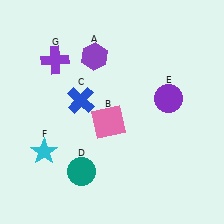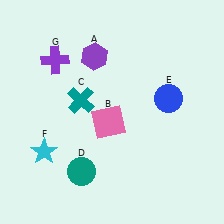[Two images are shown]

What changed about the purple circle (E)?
In Image 1, E is purple. In Image 2, it changed to blue.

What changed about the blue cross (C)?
In Image 1, C is blue. In Image 2, it changed to teal.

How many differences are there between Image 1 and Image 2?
There are 2 differences between the two images.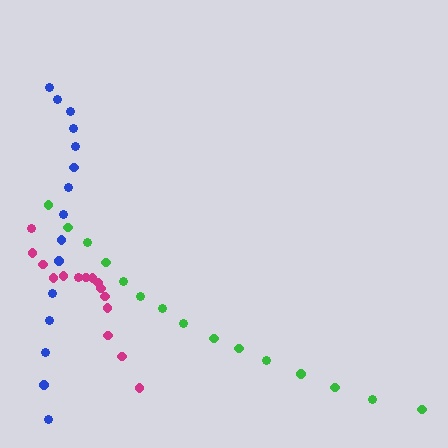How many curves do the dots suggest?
There are 3 distinct paths.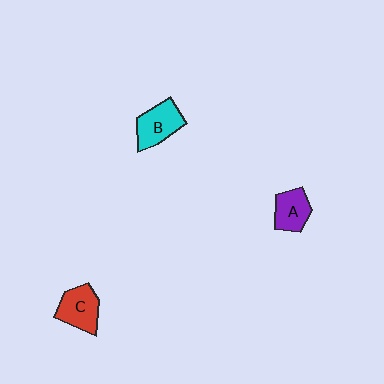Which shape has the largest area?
Shape B (cyan).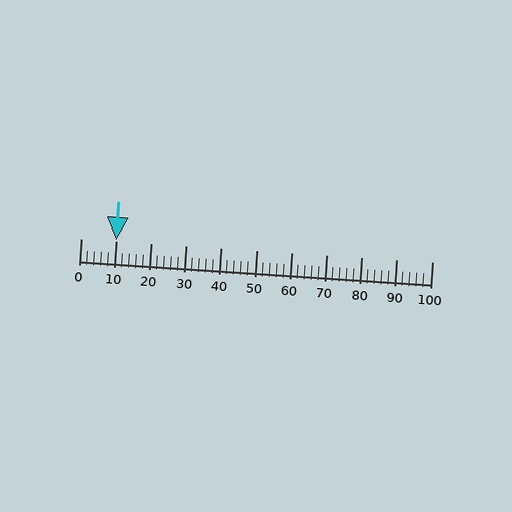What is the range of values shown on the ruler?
The ruler shows values from 0 to 100.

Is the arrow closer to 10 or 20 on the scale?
The arrow is closer to 10.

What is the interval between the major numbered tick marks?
The major tick marks are spaced 10 units apart.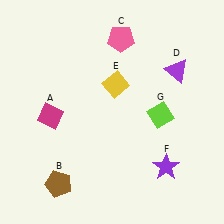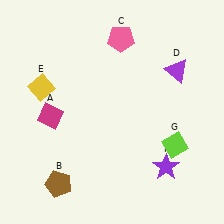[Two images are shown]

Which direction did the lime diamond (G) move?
The lime diamond (G) moved down.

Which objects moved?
The objects that moved are: the yellow diamond (E), the lime diamond (G).